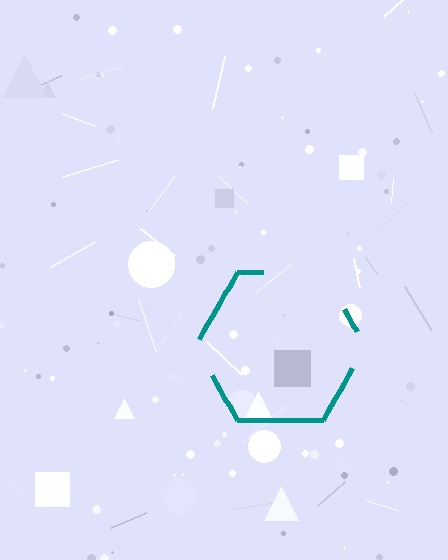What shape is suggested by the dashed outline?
The dashed outline suggests a hexagon.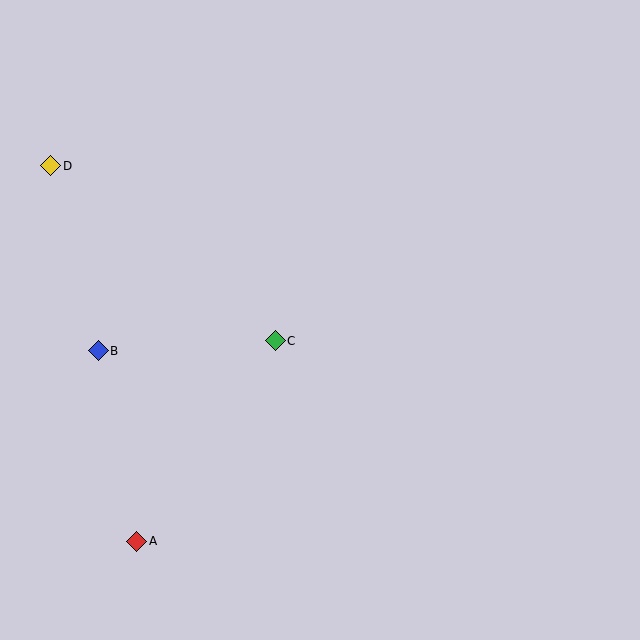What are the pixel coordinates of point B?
Point B is at (98, 351).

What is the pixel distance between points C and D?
The distance between C and D is 285 pixels.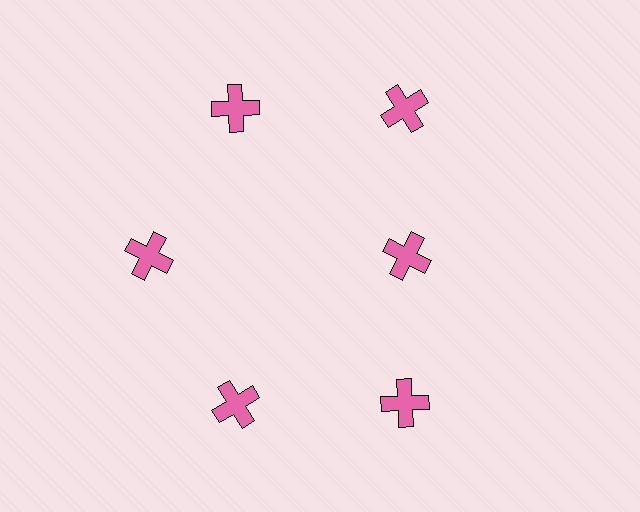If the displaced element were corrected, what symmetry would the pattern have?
It would have 6-fold rotational symmetry — the pattern would map onto itself every 60 degrees.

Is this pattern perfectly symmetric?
No. The 6 pink crosses are arranged in a ring, but one element near the 3 o'clock position is pulled inward toward the center, breaking the 6-fold rotational symmetry.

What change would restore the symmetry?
The symmetry would be restored by moving it outward, back onto the ring so that all 6 crosses sit at equal angles and equal distance from the center.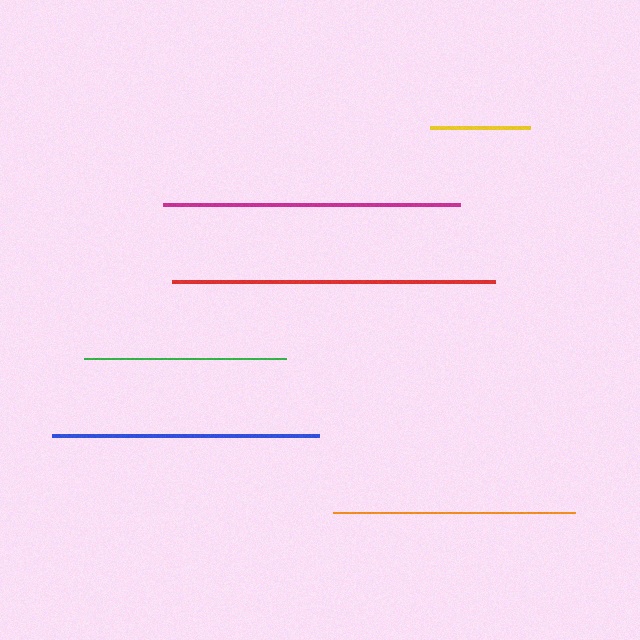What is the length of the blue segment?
The blue segment is approximately 267 pixels long.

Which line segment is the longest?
The red line is the longest at approximately 323 pixels.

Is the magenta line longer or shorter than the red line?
The red line is longer than the magenta line.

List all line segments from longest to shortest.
From longest to shortest: red, magenta, blue, orange, green, yellow.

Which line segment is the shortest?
The yellow line is the shortest at approximately 100 pixels.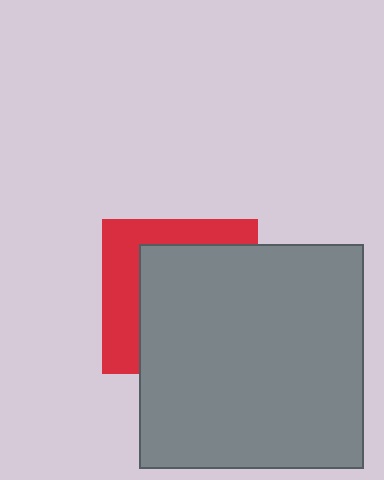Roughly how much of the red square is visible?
A small part of it is visible (roughly 36%).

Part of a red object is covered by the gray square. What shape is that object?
It is a square.